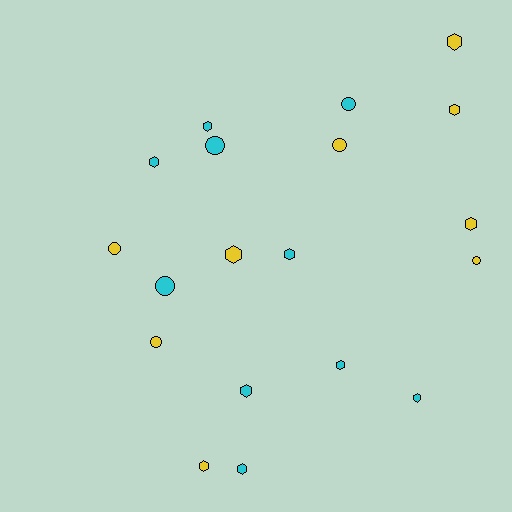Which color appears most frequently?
Cyan, with 10 objects.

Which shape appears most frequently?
Hexagon, with 12 objects.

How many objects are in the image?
There are 19 objects.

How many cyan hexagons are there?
There are 7 cyan hexagons.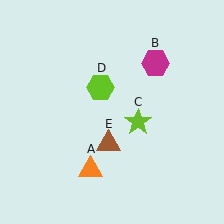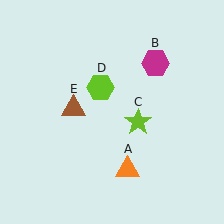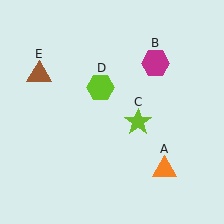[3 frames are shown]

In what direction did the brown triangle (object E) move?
The brown triangle (object E) moved up and to the left.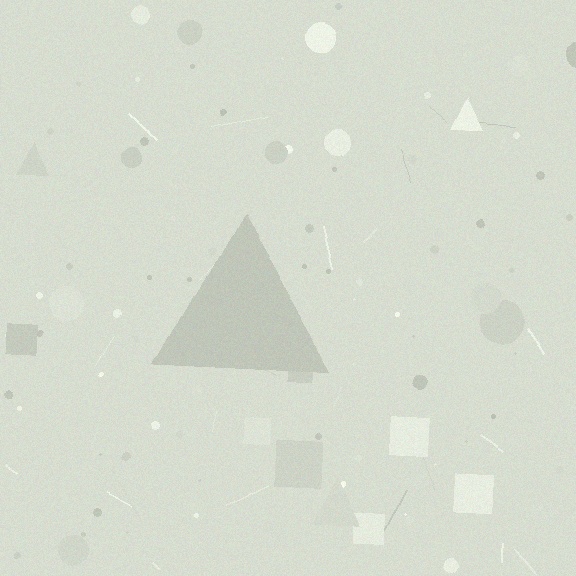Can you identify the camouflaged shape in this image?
The camouflaged shape is a triangle.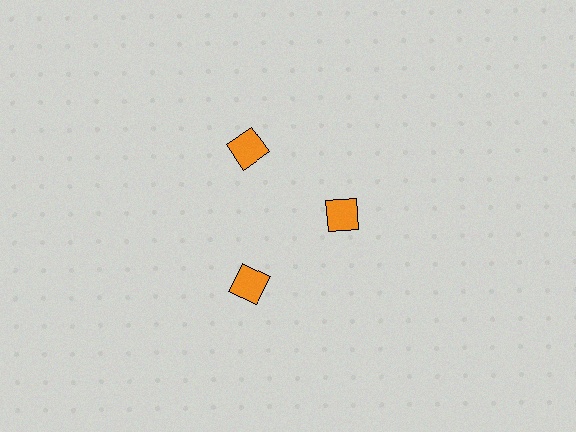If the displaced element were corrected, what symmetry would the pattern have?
It would have 3-fold rotational symmetry — the pattern would map onto itself every 120 degrees.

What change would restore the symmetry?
The symmetry would be restored by moving it outward, back onto the ring so that all 3 squares sit at equal angles and equal distance from the center.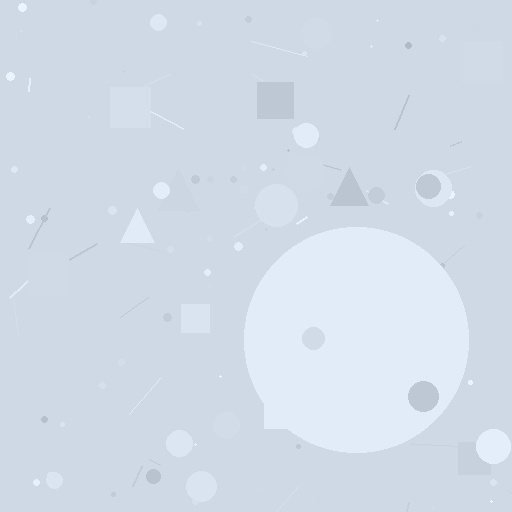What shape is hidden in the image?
A circle is hidden in the image.